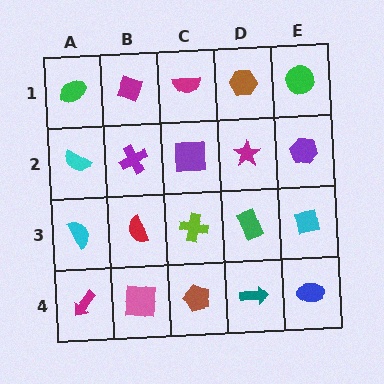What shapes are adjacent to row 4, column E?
A cyan square (row 3, column E), a teal arrow (row 4, column D).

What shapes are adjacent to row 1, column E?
A purple hexagon (row 2, column E), a brown hexagon (row 1, column D).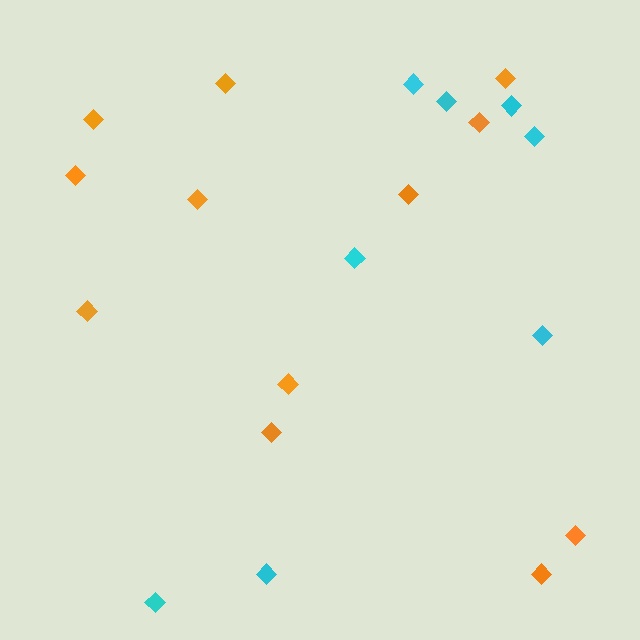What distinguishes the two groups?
There are 2 groups: one group of orange diamonds (12) and one group of cyan diamonds (8).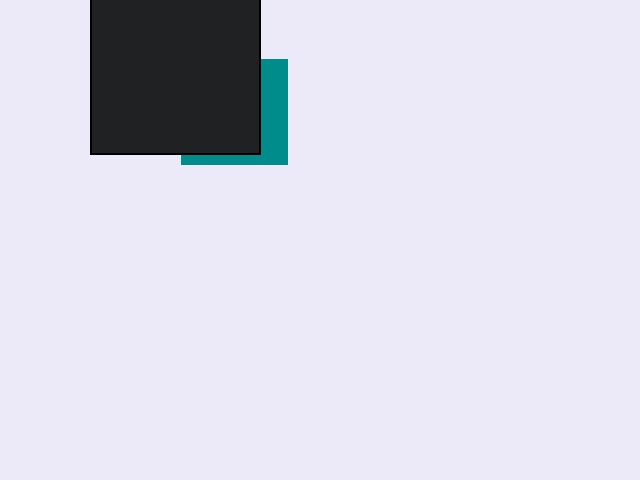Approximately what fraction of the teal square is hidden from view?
Roughly 68% of the teal square is hidden behind the black square.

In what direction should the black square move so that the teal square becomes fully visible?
The black square should move left. That is the shortest direction to clear the overlap and leave the teal square fully visible.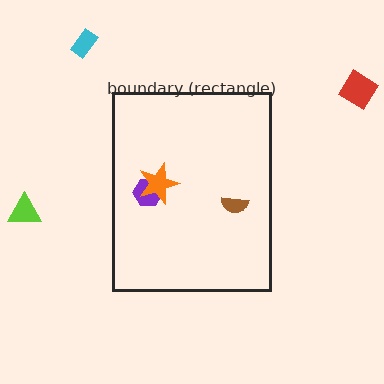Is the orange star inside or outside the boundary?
Inside.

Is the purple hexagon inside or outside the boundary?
Inside.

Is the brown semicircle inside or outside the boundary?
Inside.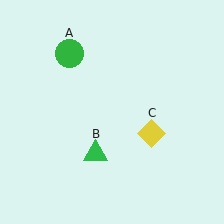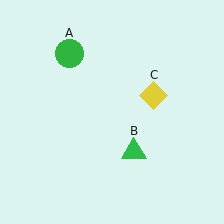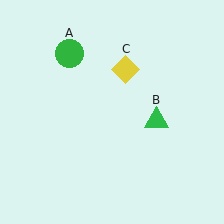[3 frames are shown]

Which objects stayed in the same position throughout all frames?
Green circle (object A) remained stationary.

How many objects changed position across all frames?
2 objects changed position: green triangle (object B), yellow diamond (object C).